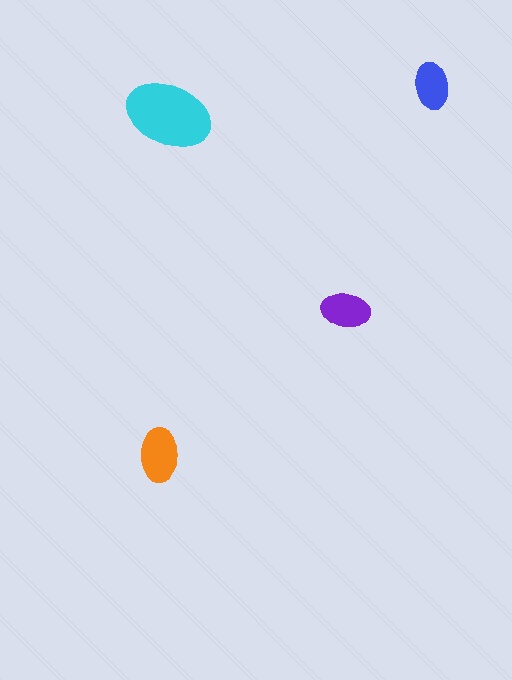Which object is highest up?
The blue ellipse is topmost.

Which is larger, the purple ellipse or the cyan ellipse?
The cyan one.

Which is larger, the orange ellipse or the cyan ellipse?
The cyan one.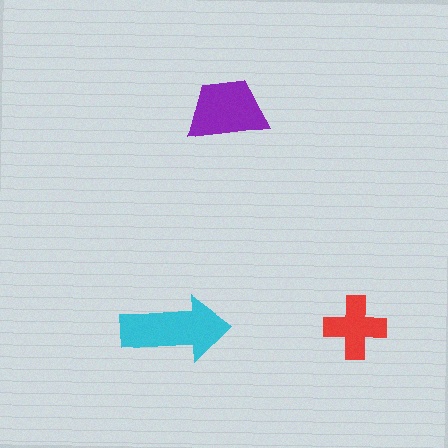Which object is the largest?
The cyan arrow.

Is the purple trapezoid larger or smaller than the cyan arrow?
Smaller.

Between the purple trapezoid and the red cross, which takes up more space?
The purple trapezoid.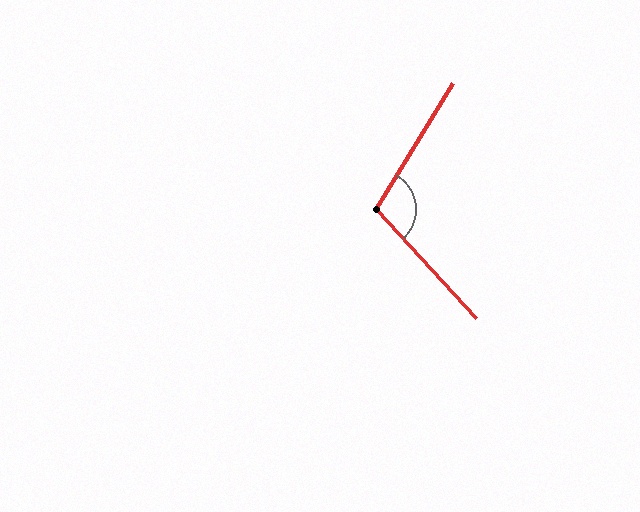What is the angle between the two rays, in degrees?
Approximately 106 degrees.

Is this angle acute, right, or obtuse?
It is obtuse.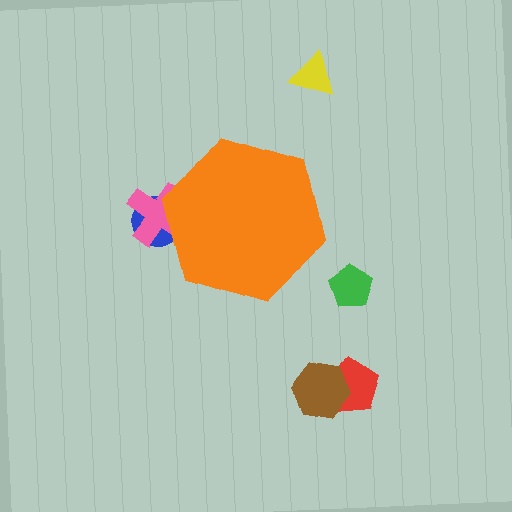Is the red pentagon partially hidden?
No, the red pentagon is fully visible.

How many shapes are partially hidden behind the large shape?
2 shapes are partially hidden.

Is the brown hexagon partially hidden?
No, the brown hexagon is fully visible.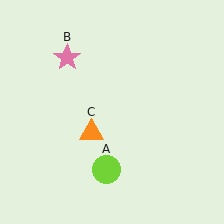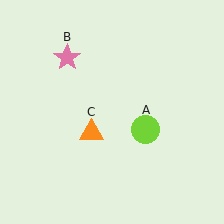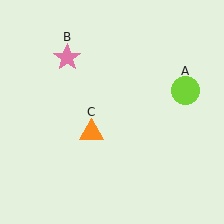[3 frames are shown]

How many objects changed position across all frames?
1 object changed position: lime circle (object A).